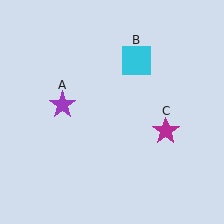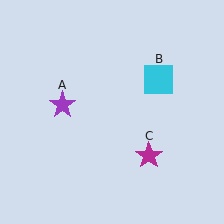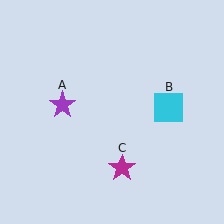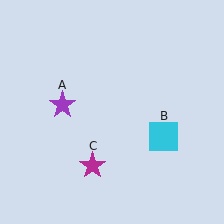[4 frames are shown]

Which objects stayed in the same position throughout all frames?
Purple star (object A) remained stationary.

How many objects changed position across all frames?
2 objects changed position: cyan square (object B), magenta star (object C).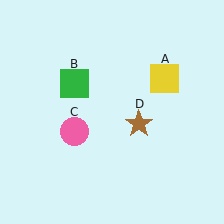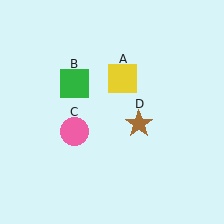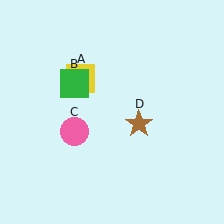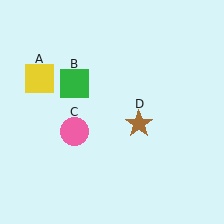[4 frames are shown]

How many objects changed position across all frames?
1 object changed position: yellow square (object A).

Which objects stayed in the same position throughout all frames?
Green square (object B) and pink circle (object C) and brown star (object D) remained stationary.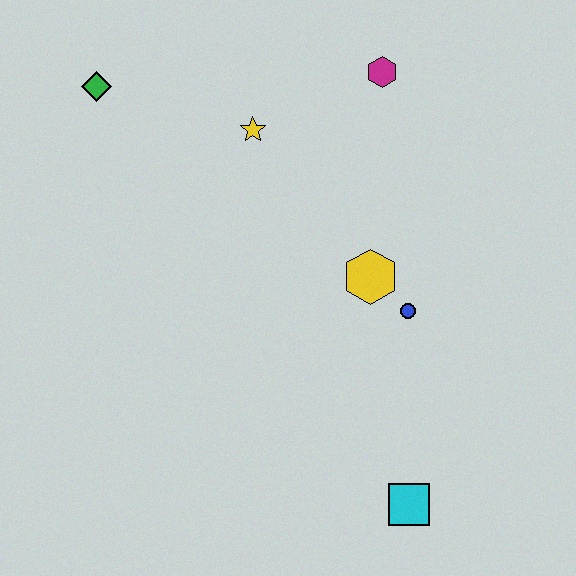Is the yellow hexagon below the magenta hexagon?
Yes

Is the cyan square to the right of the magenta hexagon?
Yes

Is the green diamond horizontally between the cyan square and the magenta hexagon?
No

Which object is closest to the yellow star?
The magenta hexagon is closest to the yellow star.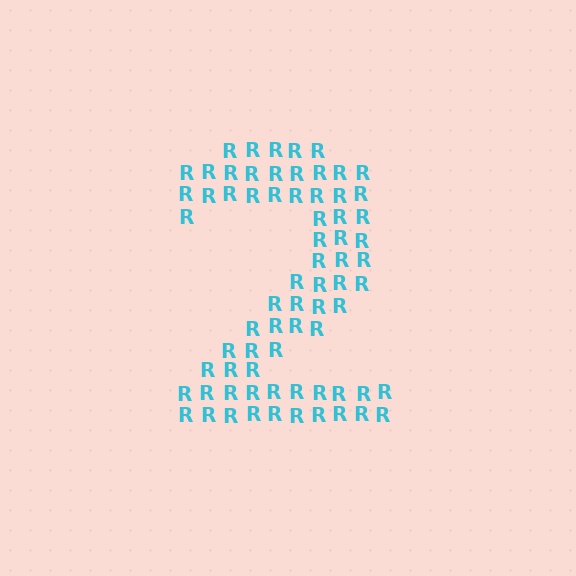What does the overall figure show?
The overall figure shows the digit 2.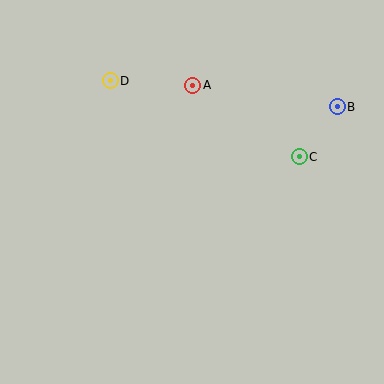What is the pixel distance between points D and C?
The distance between D and C is 204 pixels.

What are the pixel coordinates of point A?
Point A is at (193, 85).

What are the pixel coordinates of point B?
Point B is at (337, 107).